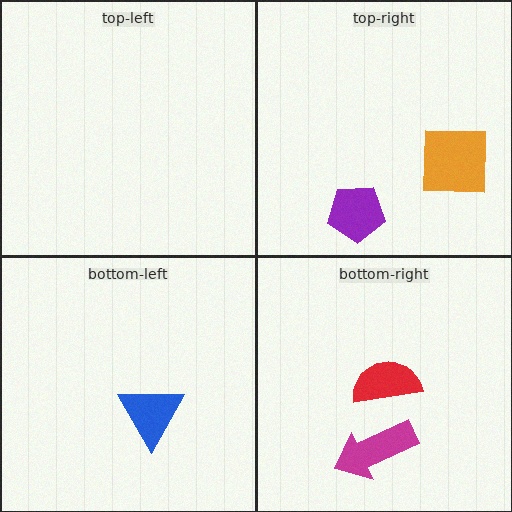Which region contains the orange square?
The top-right region.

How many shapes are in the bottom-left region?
1.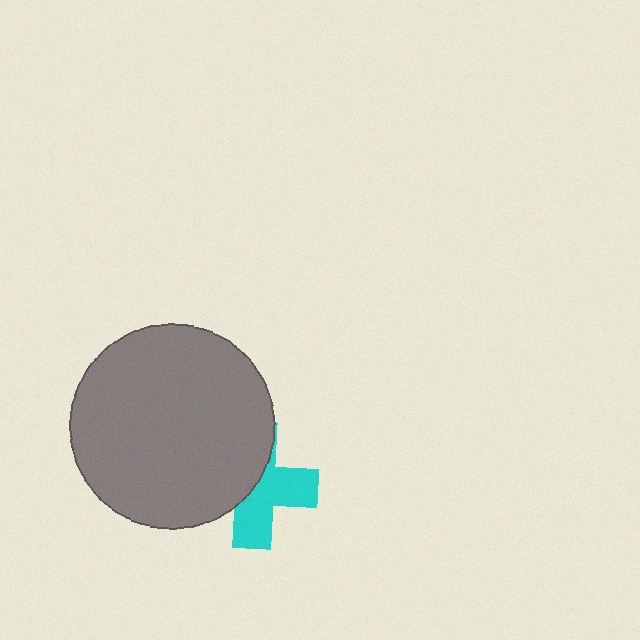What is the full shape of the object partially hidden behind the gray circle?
The partially hidden object is a cyan cross.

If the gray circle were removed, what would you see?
You would see the complete cyan cross.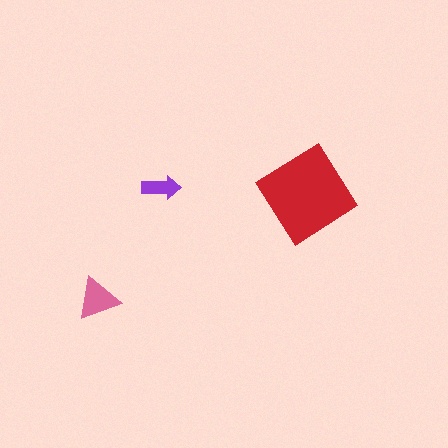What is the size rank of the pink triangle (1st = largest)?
2nd.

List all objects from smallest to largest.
The purple arrow, the pink triangle, the red diamond.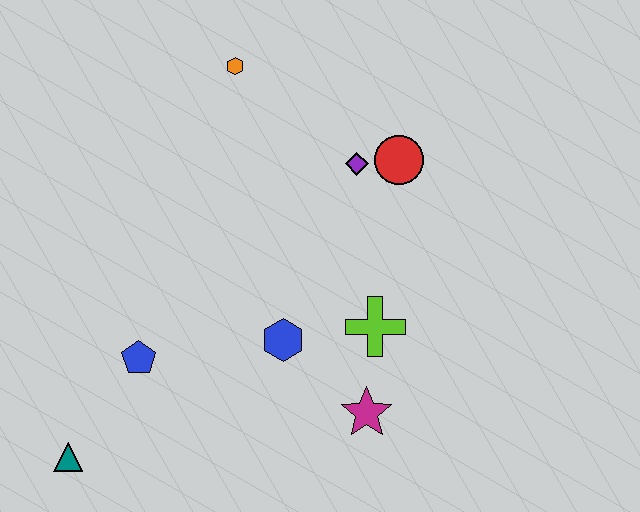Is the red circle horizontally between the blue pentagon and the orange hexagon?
No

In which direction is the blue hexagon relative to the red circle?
The blue hexagon is below the red circle.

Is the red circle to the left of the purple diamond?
No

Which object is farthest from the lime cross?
The teal triangle is farthest from the lime cross.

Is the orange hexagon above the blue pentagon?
Yes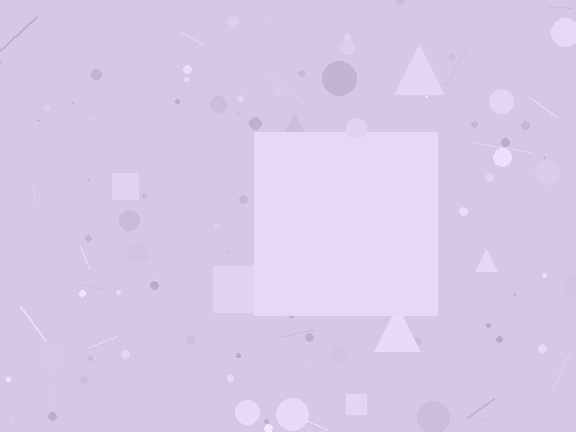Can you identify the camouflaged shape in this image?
The camouflaged shape is a square.